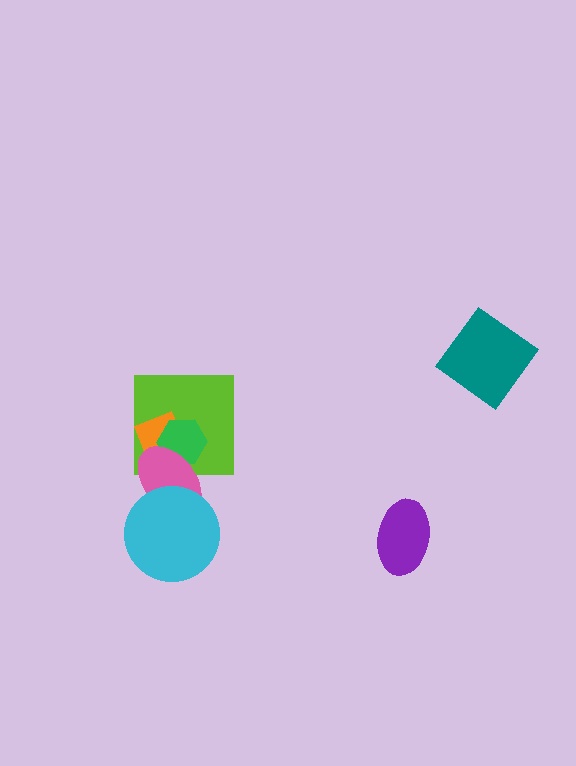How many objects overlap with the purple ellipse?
0 objects overlap with the purple ellipse.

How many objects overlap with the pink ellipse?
4 objects overlap with the pink ellipse.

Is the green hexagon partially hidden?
Yes, it is partially covered by another shape.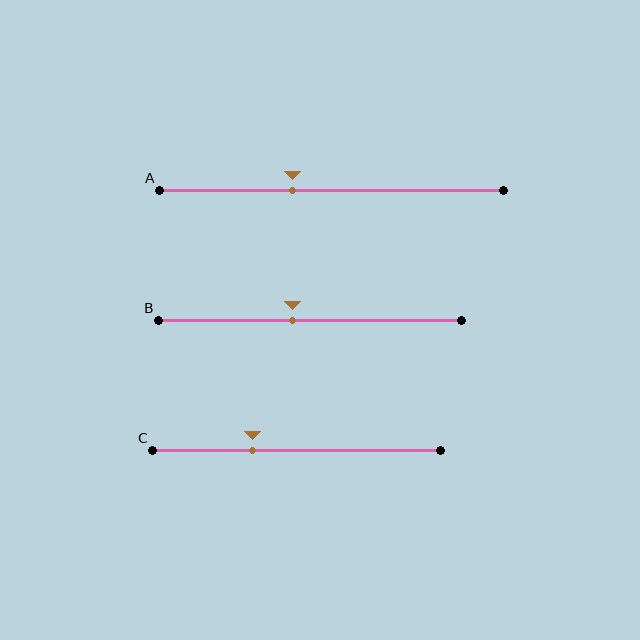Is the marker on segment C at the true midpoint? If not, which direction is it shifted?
No, the marker on segment C is shifted to the left by about 15% of the segment length.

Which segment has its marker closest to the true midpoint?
Segment B has its marker closest to the true midpoint.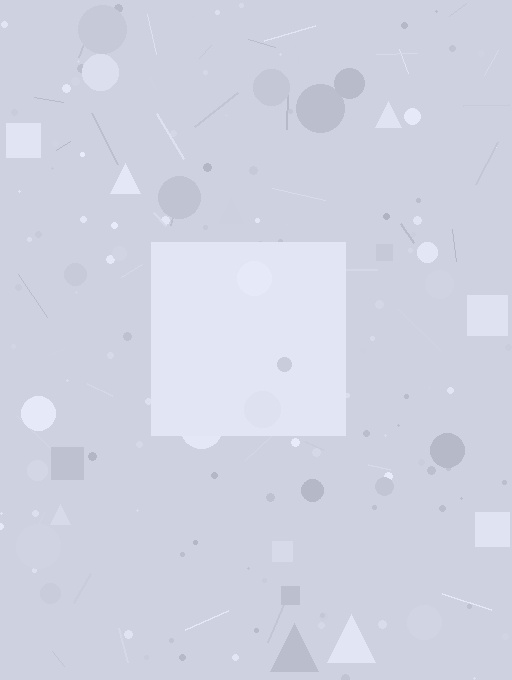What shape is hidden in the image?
A square is hidden in the image.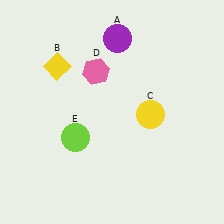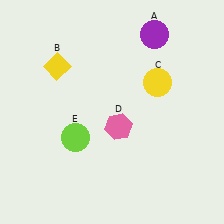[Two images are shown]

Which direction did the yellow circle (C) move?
The yellow circle (C) moved up.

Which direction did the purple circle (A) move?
The purple circle (A) moved right.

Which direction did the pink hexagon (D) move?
The pink hexagon (D) moved down.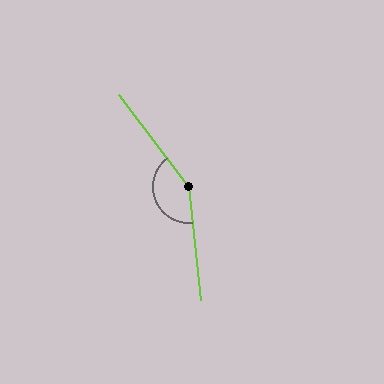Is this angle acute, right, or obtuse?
It is obtuse.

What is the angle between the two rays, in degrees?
Approximately 149 degrees.